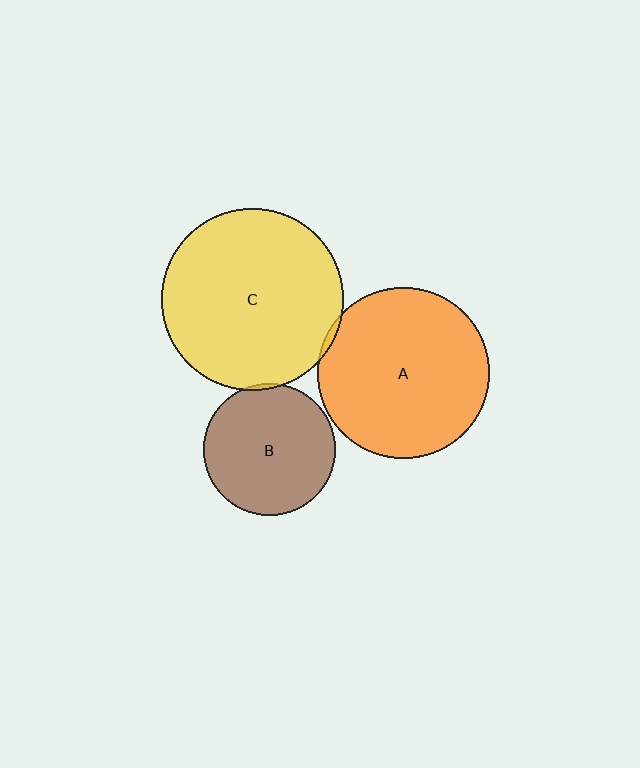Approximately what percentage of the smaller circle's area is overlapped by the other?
Approximately 5%.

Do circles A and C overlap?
Yes.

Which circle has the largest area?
Circle C (yellow).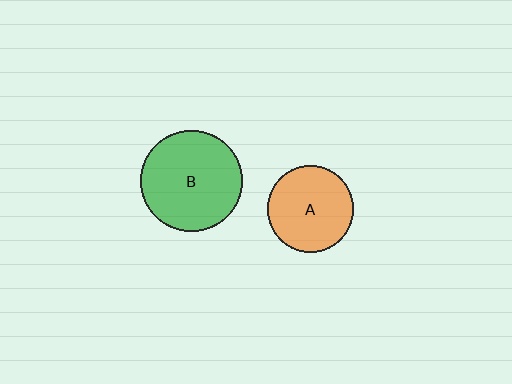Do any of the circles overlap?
No, none of the circles overlap.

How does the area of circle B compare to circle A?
Approximately 1.4 times.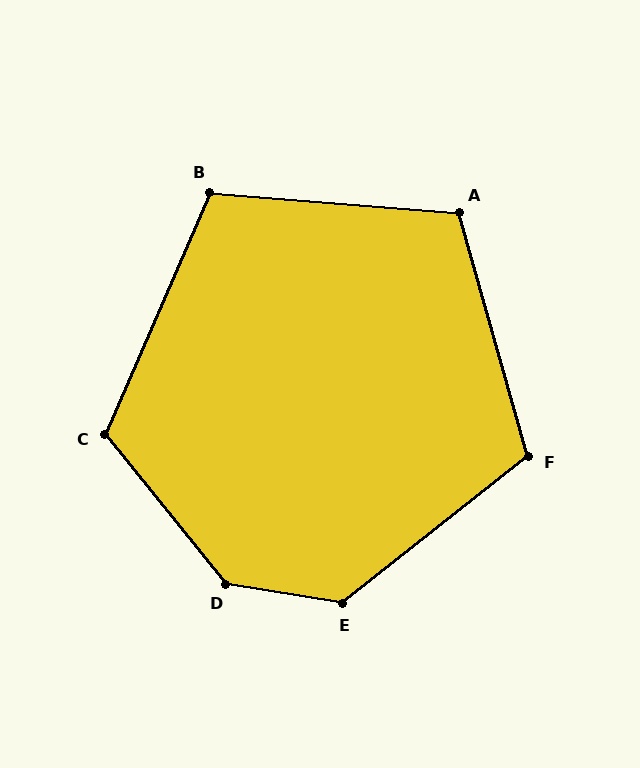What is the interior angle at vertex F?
Approximately 113 degrees (obtuse).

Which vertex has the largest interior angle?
D, at approximately 139 degrees.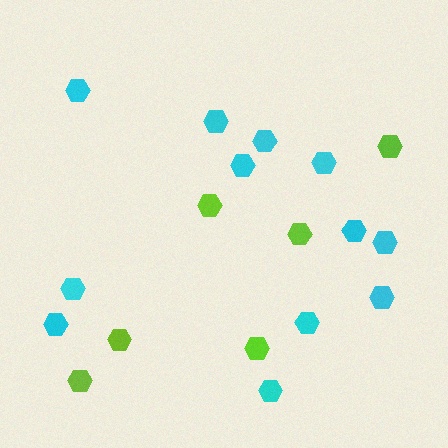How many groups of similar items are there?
There are 2 groups: one group of cyan hexagons (12) and one group of lime hexagons (6).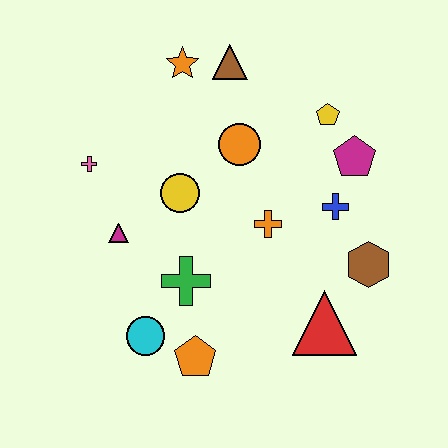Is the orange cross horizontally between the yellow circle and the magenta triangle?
No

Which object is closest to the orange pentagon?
The cyan circle is closest to the orange pentagon.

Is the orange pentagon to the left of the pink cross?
No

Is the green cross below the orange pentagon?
No